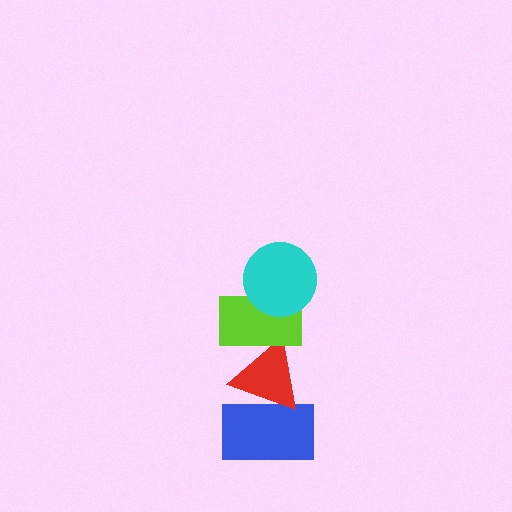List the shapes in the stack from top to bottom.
From top to bottom: the cyan circle, the lime rectangle, the red triangle, the blue rectangle.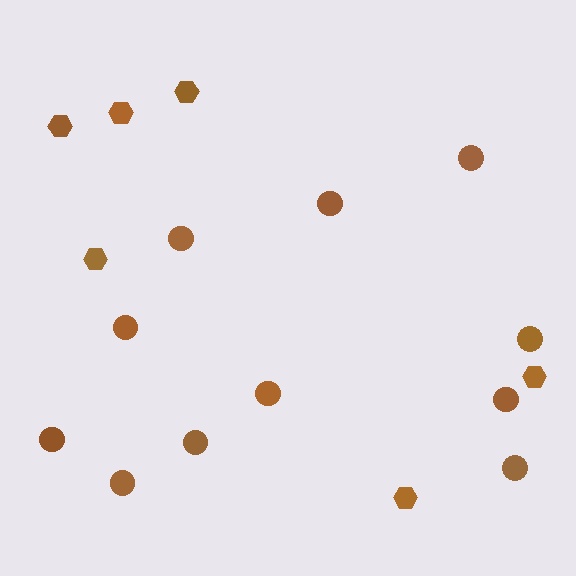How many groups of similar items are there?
There are 2 groups: one group of circles (11) and one group of hexagons (6).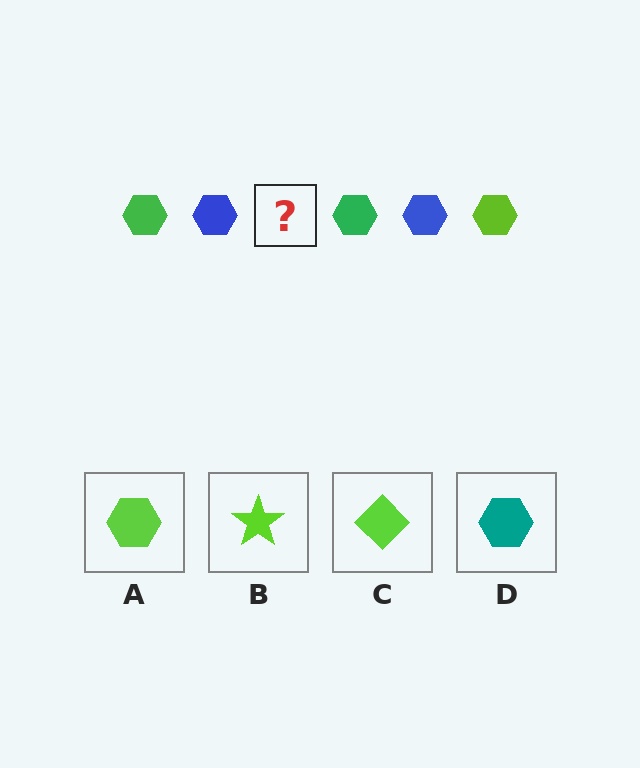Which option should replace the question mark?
Option A.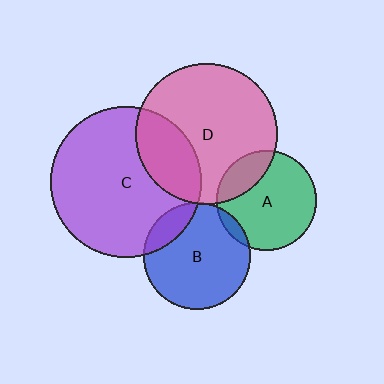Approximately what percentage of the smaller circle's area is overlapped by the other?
Approximately 15%.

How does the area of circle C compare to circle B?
Approximately 2.0 times.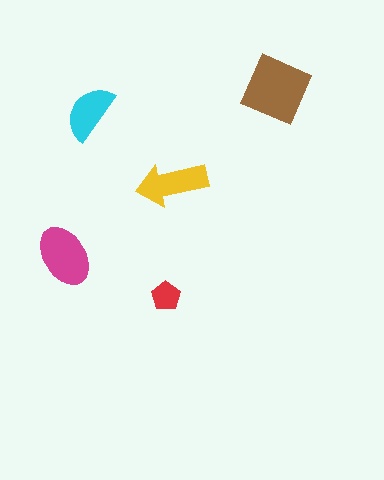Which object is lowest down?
The red pentagon is bottommost.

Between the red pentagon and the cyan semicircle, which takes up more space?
The cyan semicircle.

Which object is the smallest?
The red pentagon.